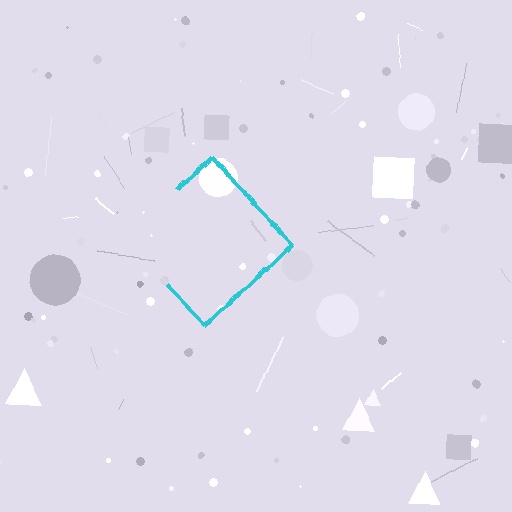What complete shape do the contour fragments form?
The contour fragments form a diamond.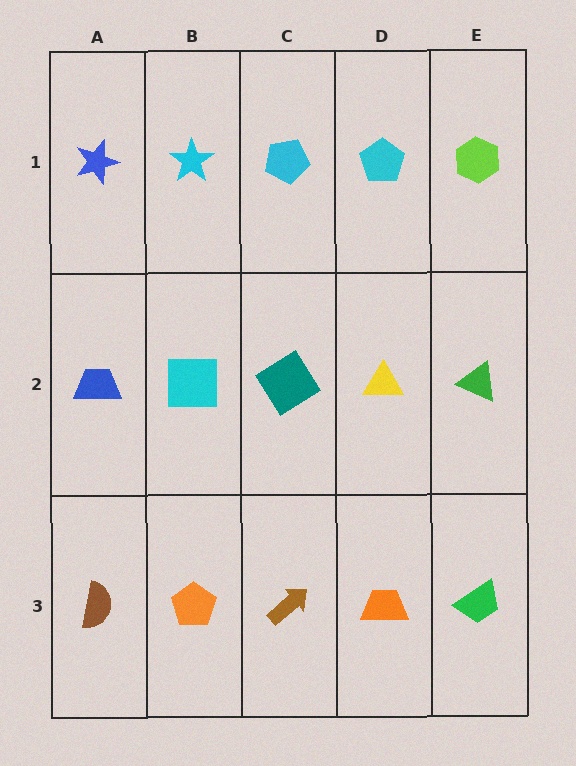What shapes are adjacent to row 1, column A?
A blue trapezoid (row 2, column A), a cyan star (row 1, column B).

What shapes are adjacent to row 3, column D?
A yellow triangle (row 2, column D), a brown arrow (row 3, column C), a green trapezoid (row 3, column E).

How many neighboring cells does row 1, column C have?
3.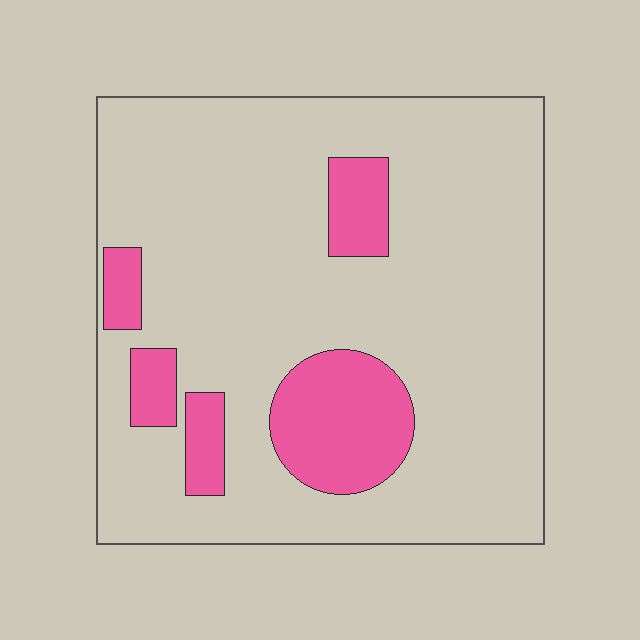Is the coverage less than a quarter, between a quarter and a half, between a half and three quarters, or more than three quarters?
Less than a quarter.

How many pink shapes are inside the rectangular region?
5.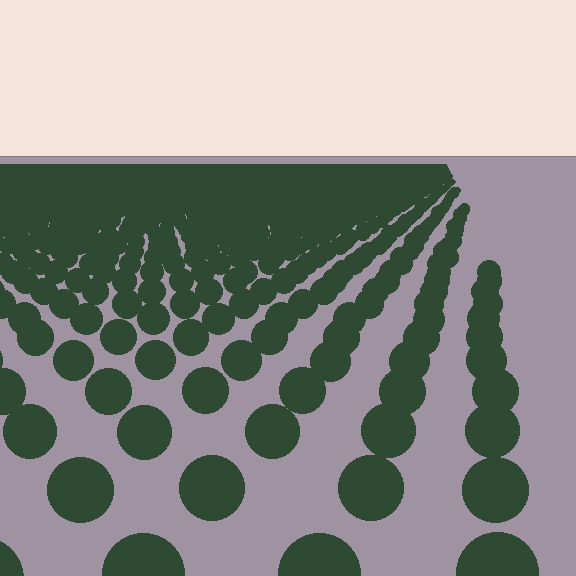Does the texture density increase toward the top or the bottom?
Density increases toward the top.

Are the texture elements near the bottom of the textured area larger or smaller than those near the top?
Larger. Near the bottom, elements are closer to the viewer and appear at a bigger on-screen size.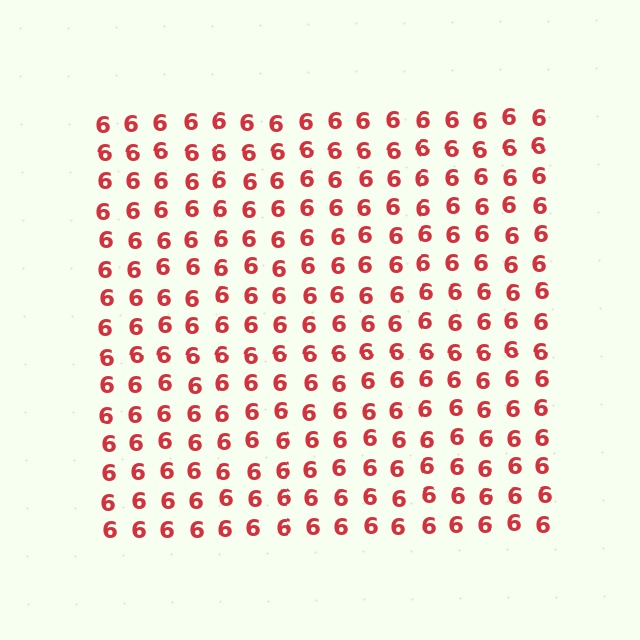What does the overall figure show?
The overall figure shows a square.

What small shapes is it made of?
It is made of small digit 6's.